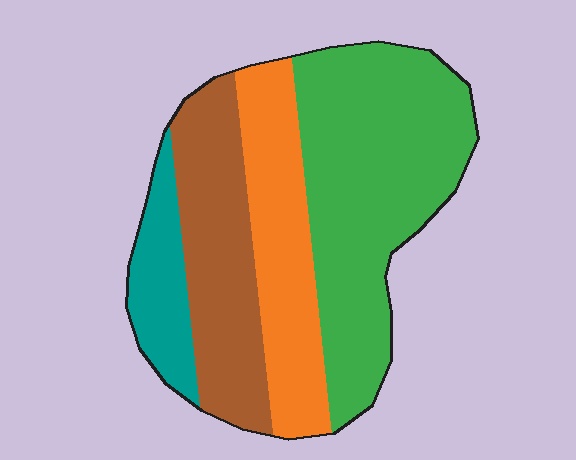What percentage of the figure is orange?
Orange takes up about one fifth (1/5) of the figure.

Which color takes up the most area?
Green, at roughly 45%.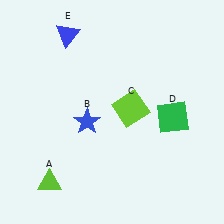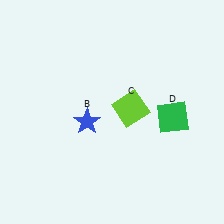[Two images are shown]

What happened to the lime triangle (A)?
The lime triangle (A) was removed in Image 2. It was in the bottom-left area of Image 1.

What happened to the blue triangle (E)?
The blue triangle (E) was removed in Image 2. It was in the top-left area of Image 1.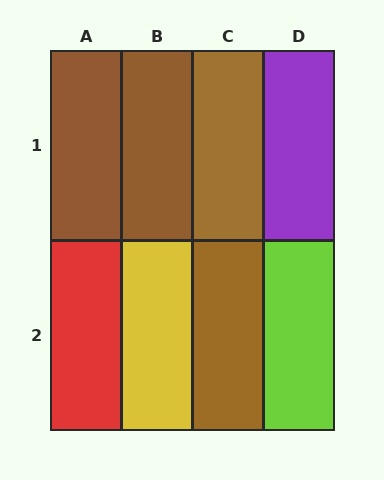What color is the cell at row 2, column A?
Red.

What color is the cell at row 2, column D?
Lime.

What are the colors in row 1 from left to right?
Brown, brown, brown, purple.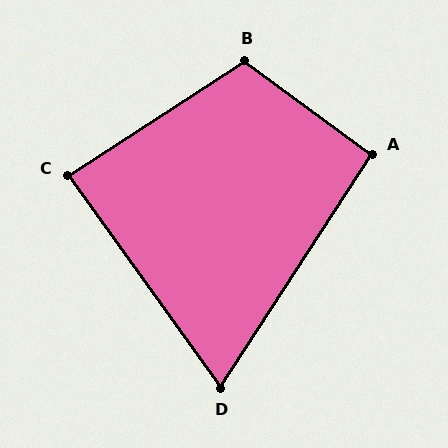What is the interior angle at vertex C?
Approximately 87 degrees (approximately right).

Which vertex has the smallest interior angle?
D, at approximately 69 degrees.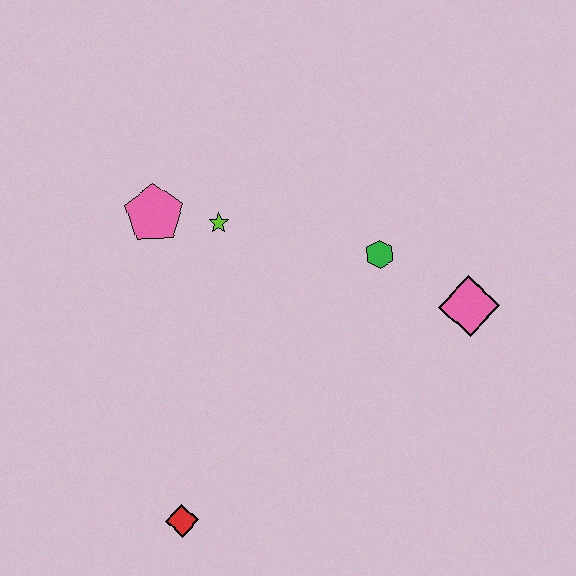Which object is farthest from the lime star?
The red diamond is farthest from the lime star.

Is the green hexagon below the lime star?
Yes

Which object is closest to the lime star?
The pink pentagon is closest to the lime star.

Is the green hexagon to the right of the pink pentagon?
Yes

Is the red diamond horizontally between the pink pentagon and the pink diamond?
Yes